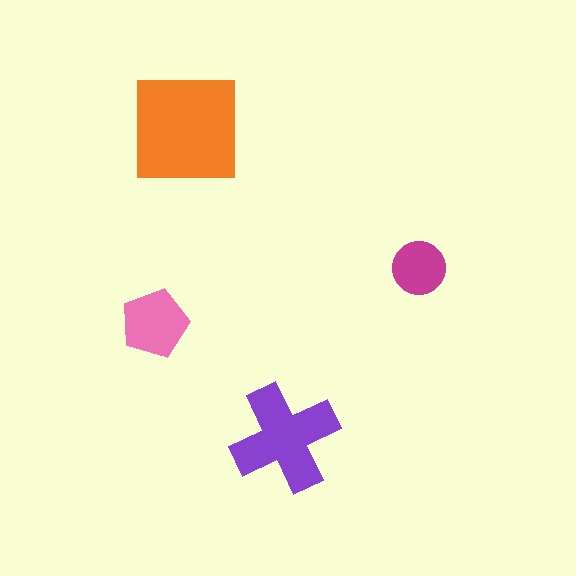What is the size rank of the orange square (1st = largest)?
1st.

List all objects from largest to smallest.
The orange square, the purple cross, the pink pentagon, the magenta circle.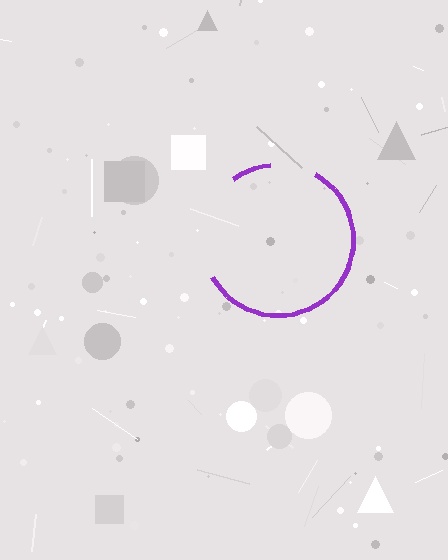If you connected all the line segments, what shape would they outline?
They would outline a circle.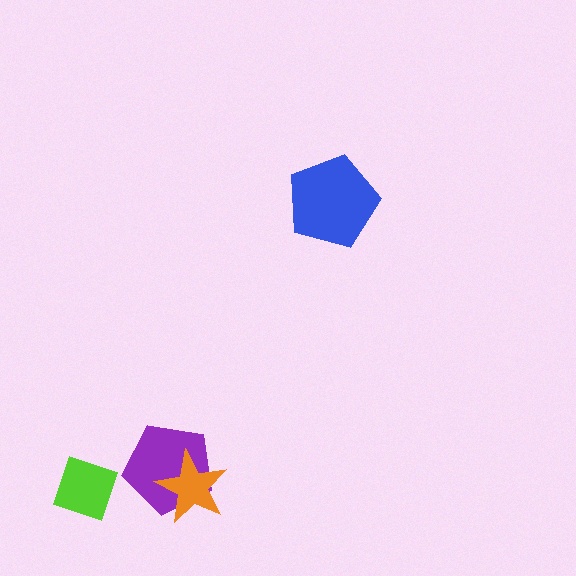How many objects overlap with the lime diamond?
0 objects overlap with the lime diamond.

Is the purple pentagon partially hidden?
Yes, it is partially covered by another shape.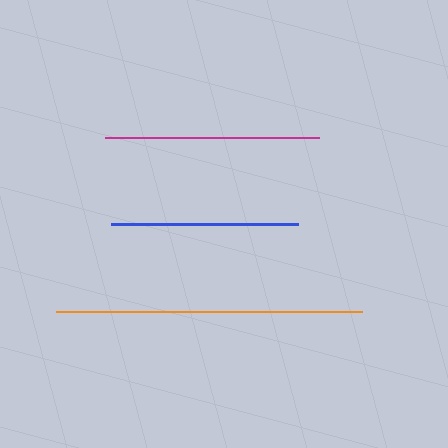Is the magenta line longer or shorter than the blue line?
The magenta line is longer than the blue line.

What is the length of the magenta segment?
The magenta segment is approximately 215 pixels long.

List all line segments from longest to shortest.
From longest to shortest: orange, magenta, blue.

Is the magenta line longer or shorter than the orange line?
The orange line is longer than the magenta line.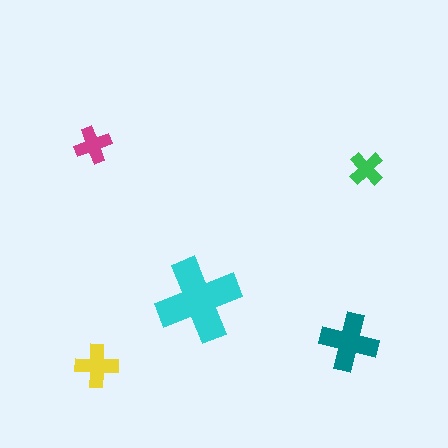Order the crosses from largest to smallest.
the cyan one, the teal one, the yellow one, the magenta one, the green one.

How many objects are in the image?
There are 5 objects in the image.